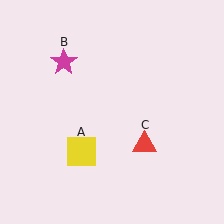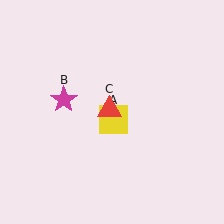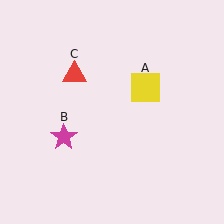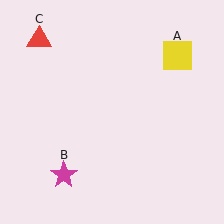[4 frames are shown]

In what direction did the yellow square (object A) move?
The yellow square (object A) moved up and to the right.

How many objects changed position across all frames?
3 objects changed position: yellow square (object A), magenta star (object B), red triangle (object C).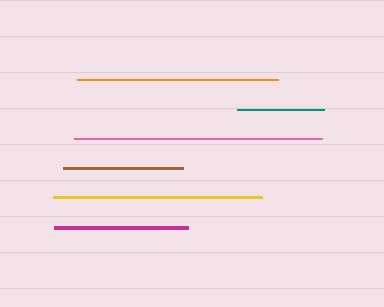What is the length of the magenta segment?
The magenta segment is approximately 135 pixels long.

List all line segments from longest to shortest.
From longest to shortest: pink, yellow, orange, magenta, brown, teal.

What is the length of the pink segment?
The pink segment is approximately 248 pixels long.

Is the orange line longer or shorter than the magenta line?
The orange line is longer than the magenta line.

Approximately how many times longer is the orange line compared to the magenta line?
The orange line is approximately 1.5 times the length of the magenta line.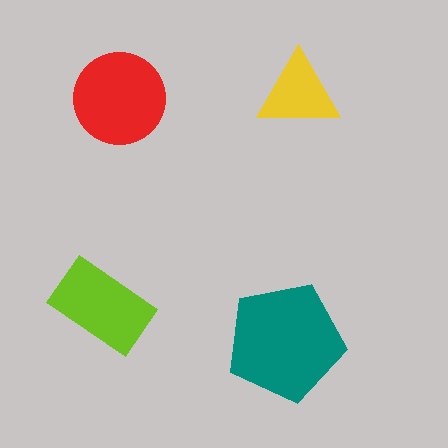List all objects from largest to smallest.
The teal pentagon, the red circle, the lime rectangle, the yellow triangle.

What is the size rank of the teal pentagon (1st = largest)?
1st.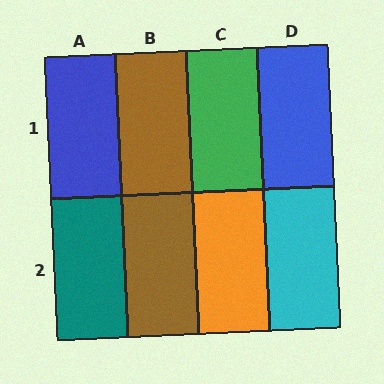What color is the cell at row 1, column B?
Brown.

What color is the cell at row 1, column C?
Green.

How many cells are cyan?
1 cell is cyan.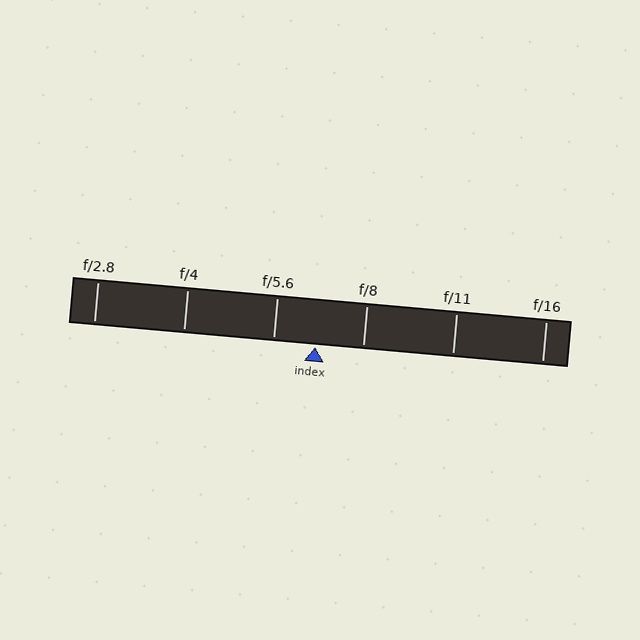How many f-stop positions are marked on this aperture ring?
There are 6 f-stop positions marked.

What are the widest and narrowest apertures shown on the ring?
The widest aperture shown is f/2.8 and the narrowest is f/16.